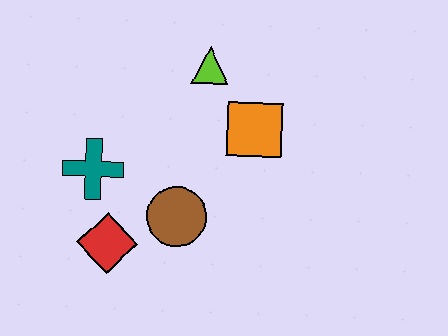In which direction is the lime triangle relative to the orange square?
The lime triangle is above the orange square.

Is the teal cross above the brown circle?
Yes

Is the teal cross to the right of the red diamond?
No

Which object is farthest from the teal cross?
The orange square is farthest from the teal cross.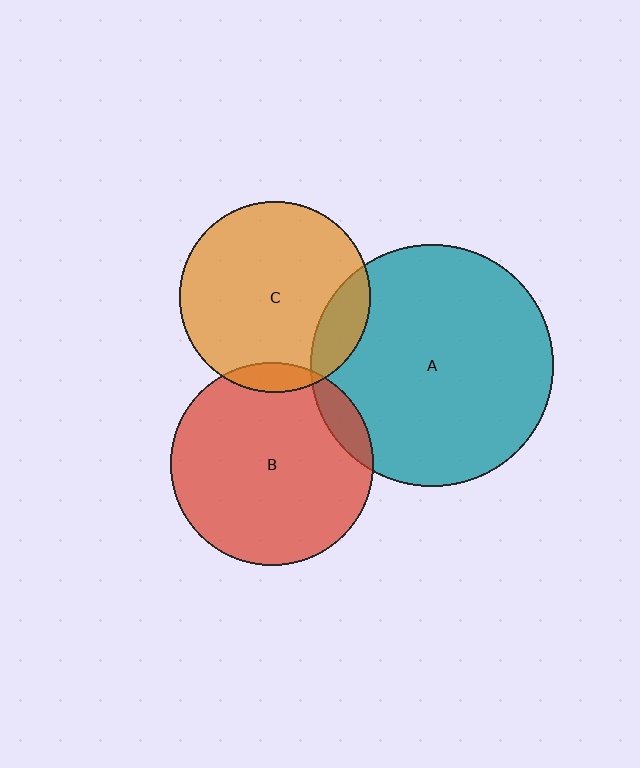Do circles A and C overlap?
Yes.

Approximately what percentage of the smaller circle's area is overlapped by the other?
Approximately 15%.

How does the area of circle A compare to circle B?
Approximately 1.4 times.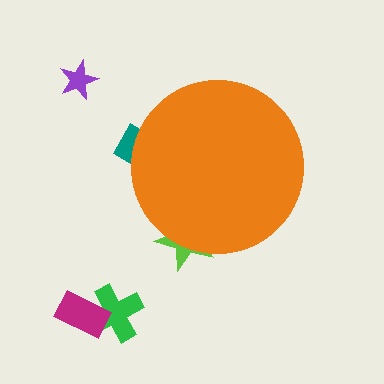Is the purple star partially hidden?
No, the purple star is fully visible.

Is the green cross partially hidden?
No, the green cross is fully visible.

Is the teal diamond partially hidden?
Yes, the teal diamond is partially hidden behind the orange circle.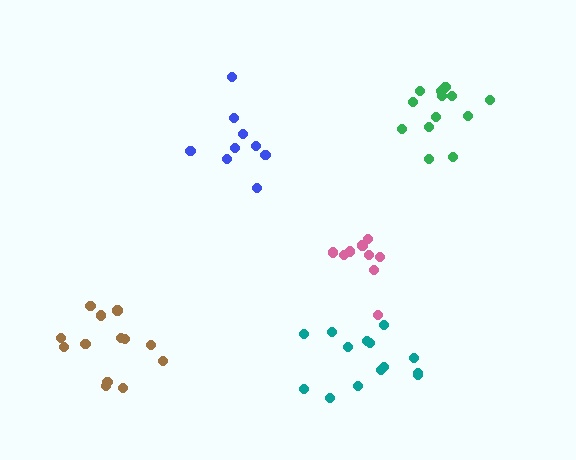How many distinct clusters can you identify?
There are 5 distinct clusters.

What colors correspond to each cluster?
The clusters are colored: pink, green, blue, teal, brown.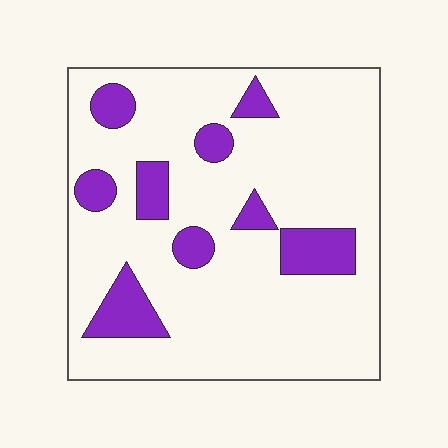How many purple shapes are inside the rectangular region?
9.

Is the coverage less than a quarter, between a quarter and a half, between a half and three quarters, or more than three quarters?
Less than a quarter.